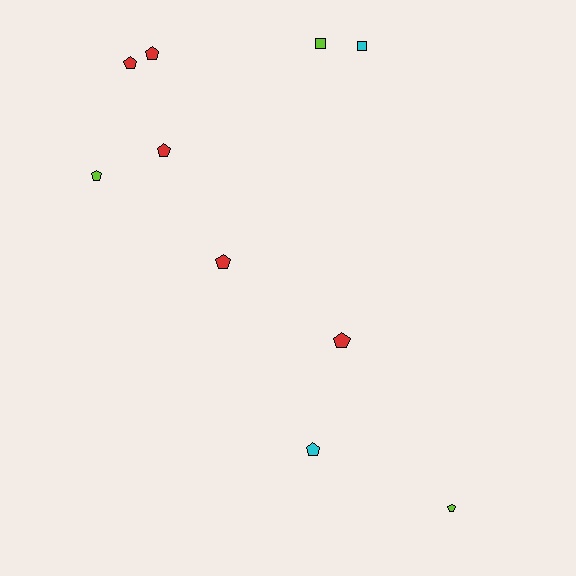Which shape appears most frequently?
Pentagon, with 8 objects.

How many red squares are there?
There are no red squares.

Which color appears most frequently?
Red, with 5 objects.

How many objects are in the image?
There are 10 objects.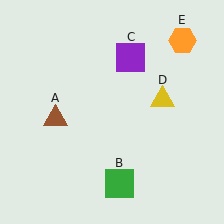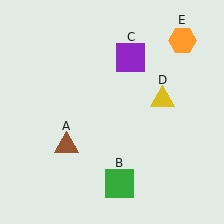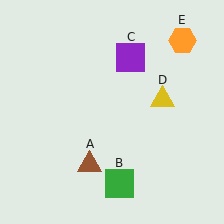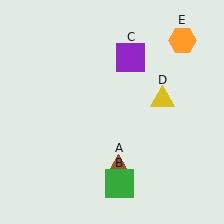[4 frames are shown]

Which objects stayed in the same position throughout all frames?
Green square (object B) and purple square (object C) and yellow triangle (object D) and orange hexagon (object E) remained stationary.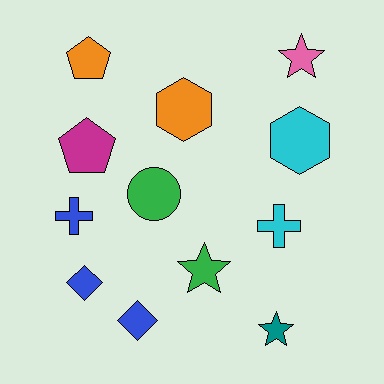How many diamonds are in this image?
There are 2 diamonds.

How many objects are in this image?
There are 12 objects.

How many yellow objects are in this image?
There are no yellow objects.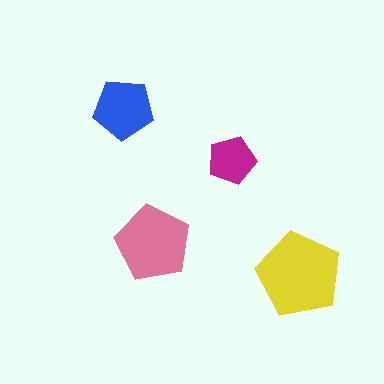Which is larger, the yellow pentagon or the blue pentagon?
The yellow one.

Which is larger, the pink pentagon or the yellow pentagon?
The yellow one.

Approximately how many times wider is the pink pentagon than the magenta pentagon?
About 1.5 times wider.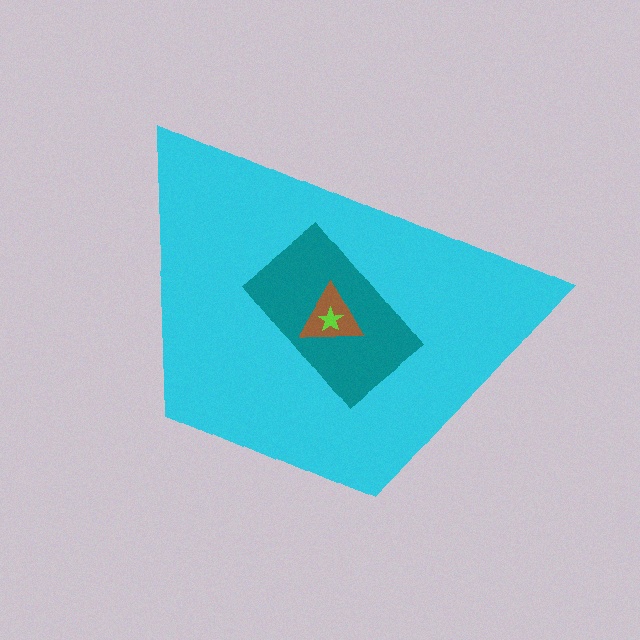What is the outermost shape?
The cyan trapezoid.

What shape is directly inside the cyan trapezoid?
The teal rectangle.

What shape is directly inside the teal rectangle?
The brown triangle.